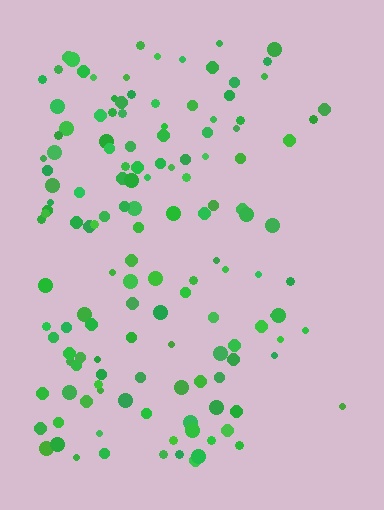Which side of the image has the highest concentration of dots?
The left.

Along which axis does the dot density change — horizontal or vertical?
Horizontal.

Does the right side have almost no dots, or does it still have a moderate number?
Still a moderate number, just noticeably fewer than the left.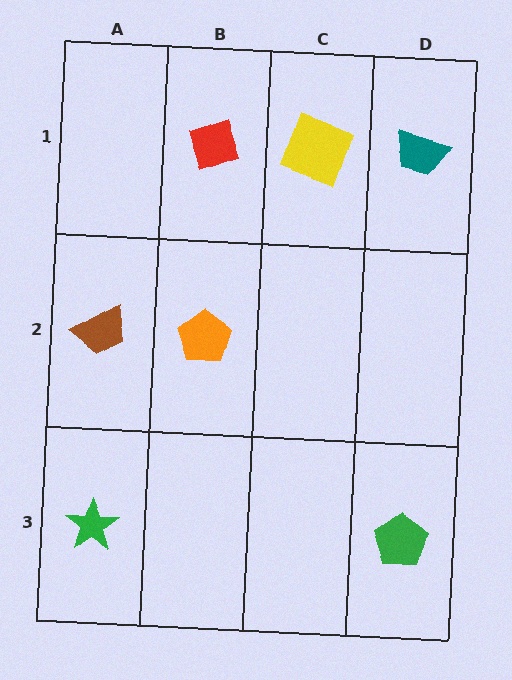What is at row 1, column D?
A teal trapezoid.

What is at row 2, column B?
An orange pentagon.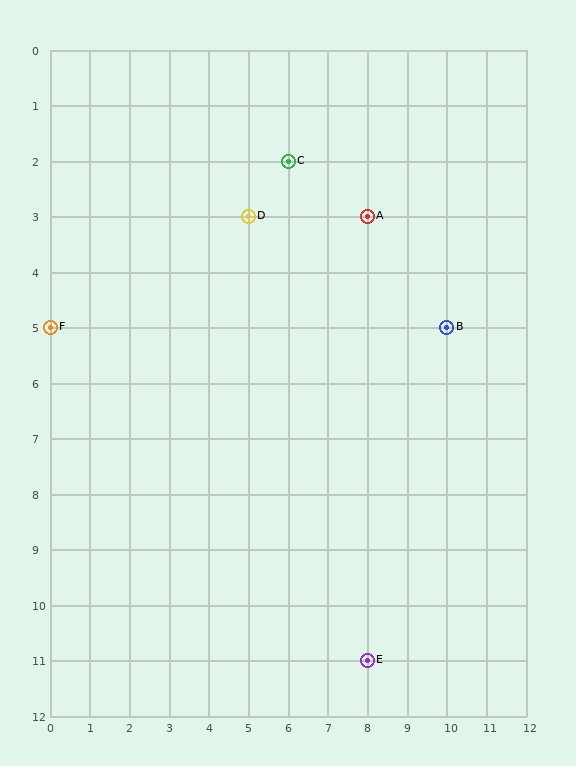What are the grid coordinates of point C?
Point C is at grid coordinates (6, 2).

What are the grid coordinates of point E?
Point E is at grid coordinates (8, 11).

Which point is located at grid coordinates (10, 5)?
Point B is at (10, 5).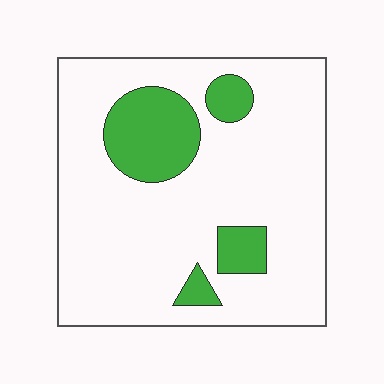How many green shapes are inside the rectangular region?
4.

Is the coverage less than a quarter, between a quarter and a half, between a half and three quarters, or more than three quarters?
Less than a quarter.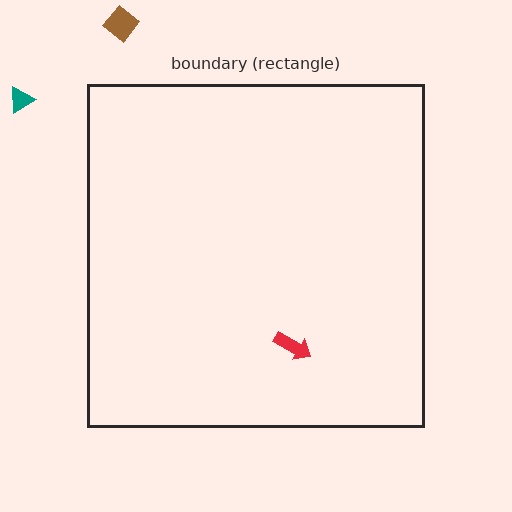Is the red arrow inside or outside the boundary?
Inside.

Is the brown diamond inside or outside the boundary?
Outside.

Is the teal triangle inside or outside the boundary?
Outside.